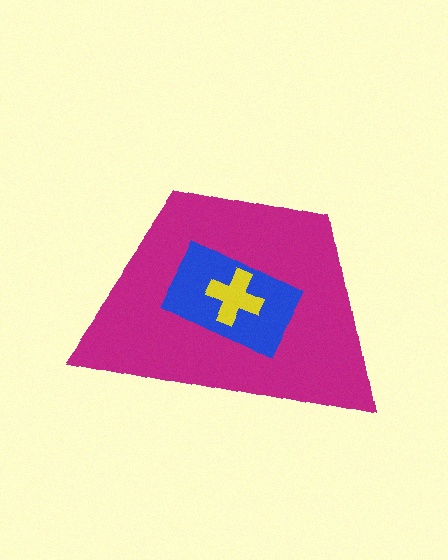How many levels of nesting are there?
3.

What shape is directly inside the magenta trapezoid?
The blue rectangle.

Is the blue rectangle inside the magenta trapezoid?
Yes.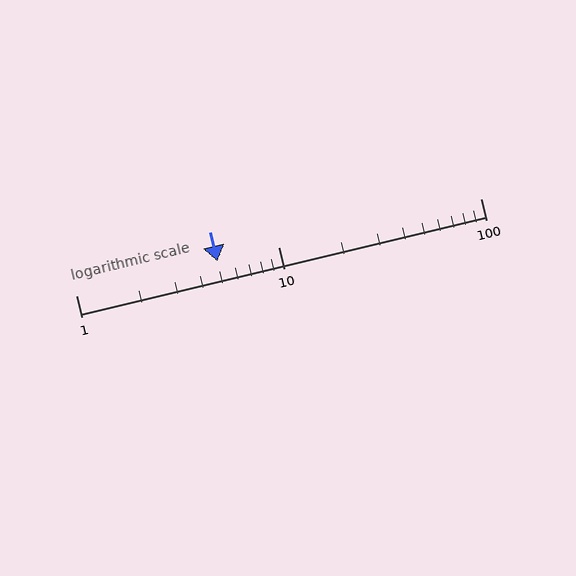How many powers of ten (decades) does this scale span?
The scale spans 2 decades, from 1 to 100.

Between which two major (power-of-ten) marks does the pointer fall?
The pointer is between 1 and 10.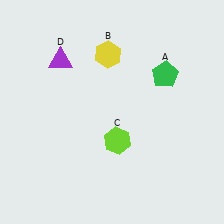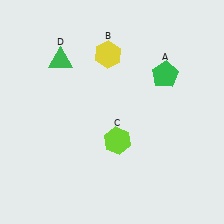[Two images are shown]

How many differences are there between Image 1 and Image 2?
There is 1 difference between the two images.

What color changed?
The triangle (D) changed from purple in Image 1 to green in Image 2.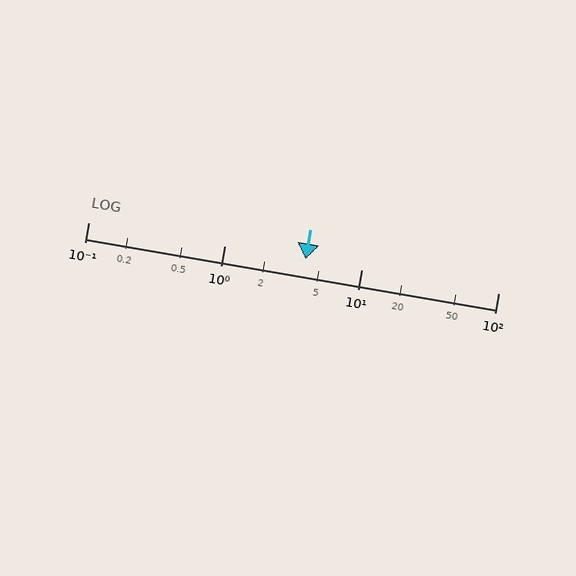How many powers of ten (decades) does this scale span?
The scale spans 3 decades, from 0.1 to 100.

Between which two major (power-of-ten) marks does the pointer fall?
The pointer is between 1 and 10.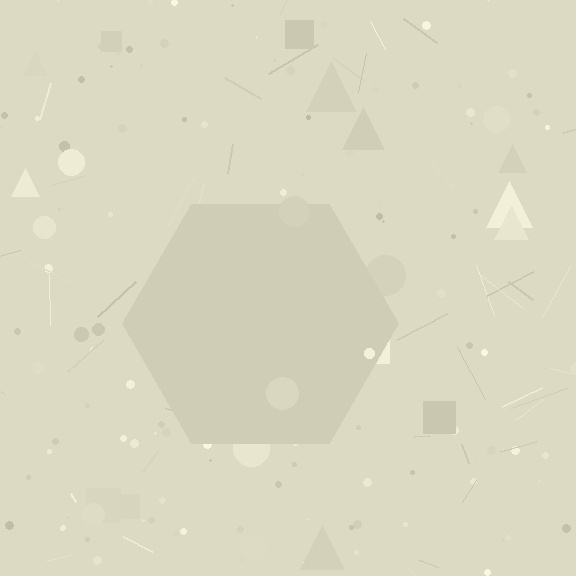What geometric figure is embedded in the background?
A hexagon is embedded in the background.